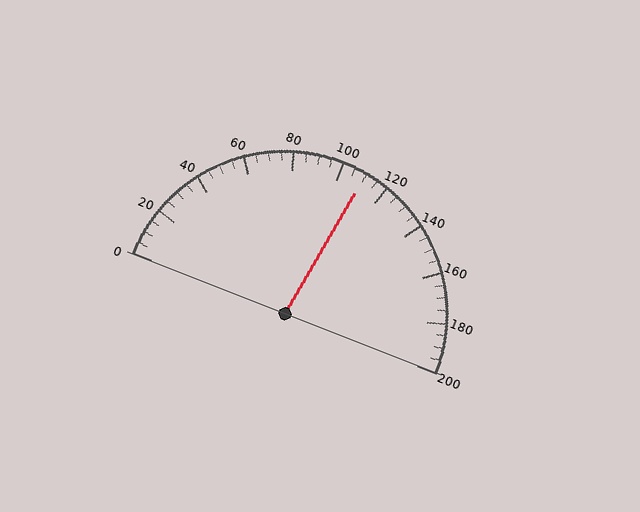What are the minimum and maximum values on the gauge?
The gauge ranges from 0 to 200.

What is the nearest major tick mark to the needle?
The nearest major tick mark is 120.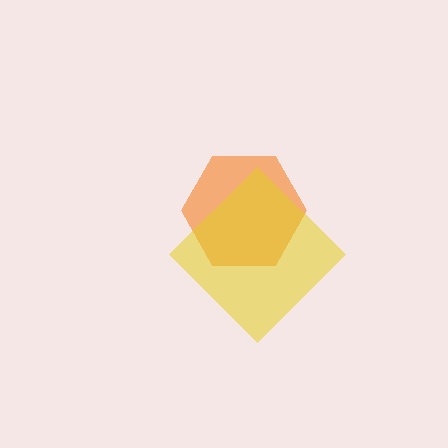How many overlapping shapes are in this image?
There are 2 overlapping shapes in the image.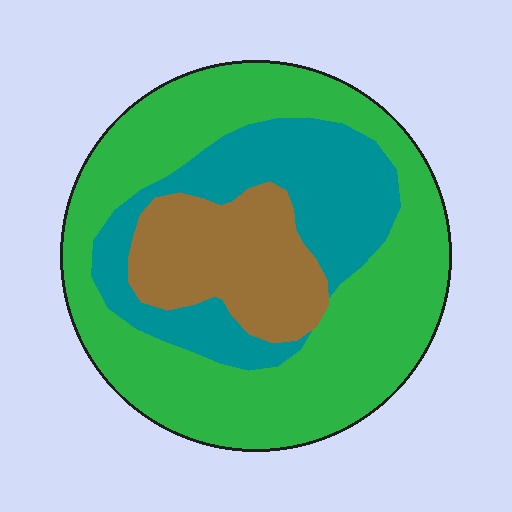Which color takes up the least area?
Brown, at roughly 20%.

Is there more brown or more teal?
Teal.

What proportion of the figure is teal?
Teal covers roughly 25% of the figure.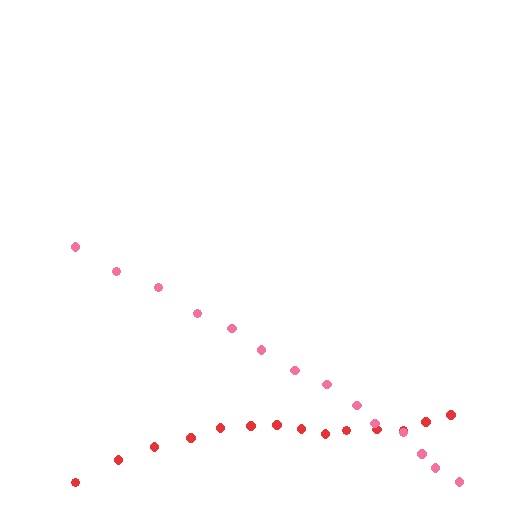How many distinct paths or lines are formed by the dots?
There are 2 distinct paths.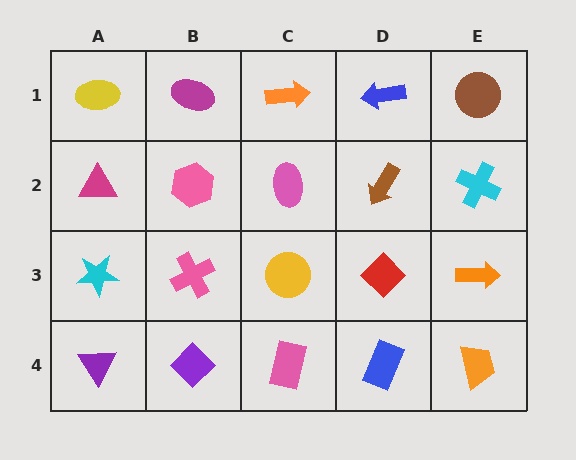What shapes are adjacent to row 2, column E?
A brown circle (row 1, column E), an orange arrow (row 3, column E), a brown arrow (row 2, column D).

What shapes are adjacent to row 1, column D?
A brown arrow (row 2, column D), an orange arrow (row 1, column C), a brown circle (row 1, column E).